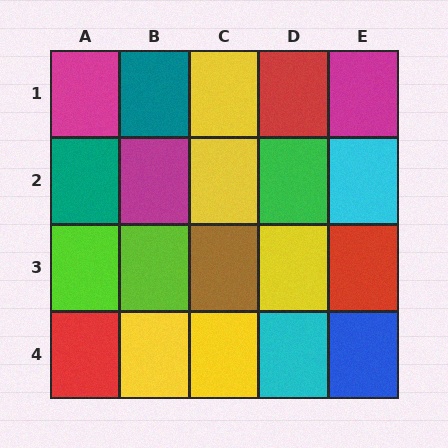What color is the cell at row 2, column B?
Magenta.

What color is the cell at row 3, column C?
Brown.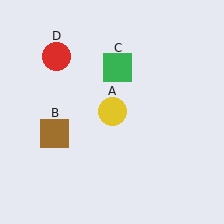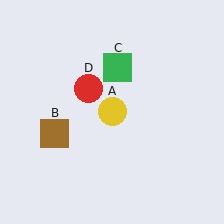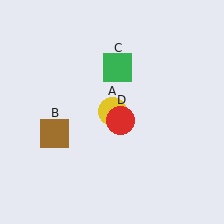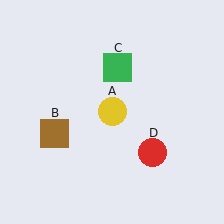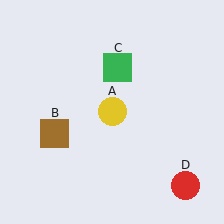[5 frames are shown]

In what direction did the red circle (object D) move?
The red circle (object D) moved down and to the right.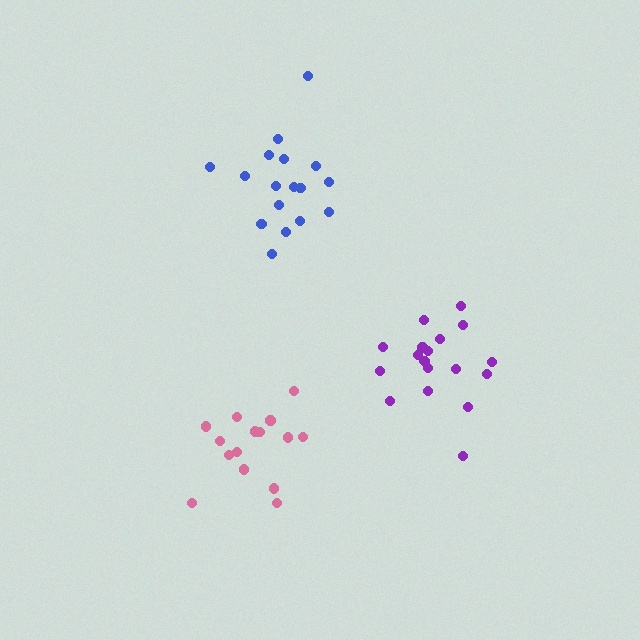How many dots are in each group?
Group 1: 15 dots, Group 2: 17 dots, Group 3: 18 dots (50 total).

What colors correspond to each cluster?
The clusters are colored: pink, blue, purple.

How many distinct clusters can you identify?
There are 3 distinct clusters.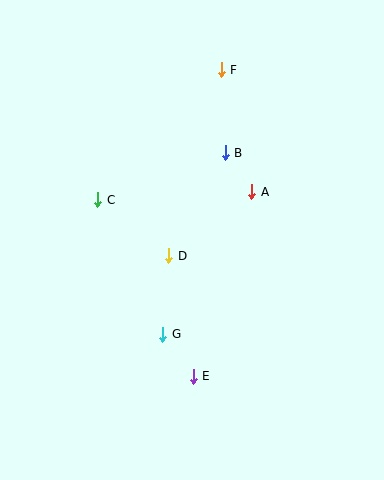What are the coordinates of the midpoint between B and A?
The midpoint between B and A is at (238, 172).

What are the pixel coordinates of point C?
Point C is at (98, 200).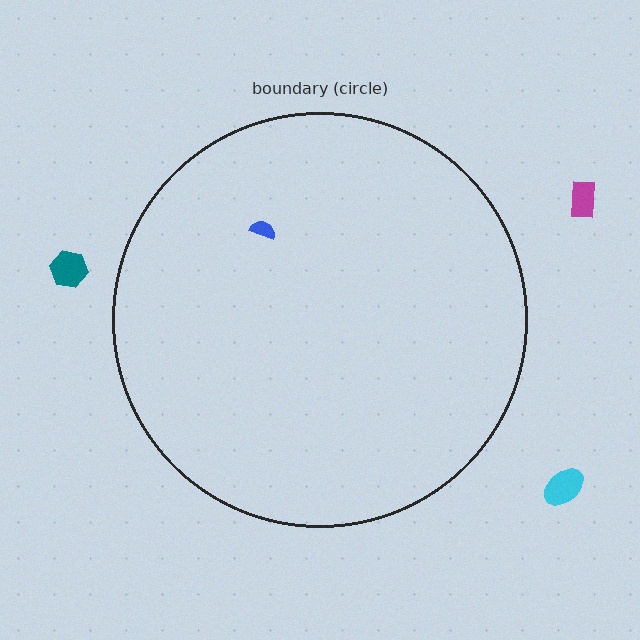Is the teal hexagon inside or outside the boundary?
Outside.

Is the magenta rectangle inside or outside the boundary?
Outside.